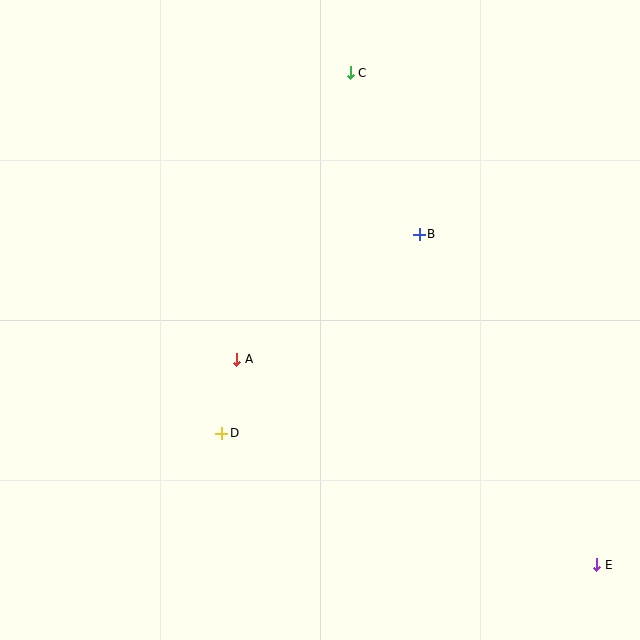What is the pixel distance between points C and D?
The distance between C and D is 383 pixels.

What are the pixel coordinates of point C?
Point C is at (350, 73).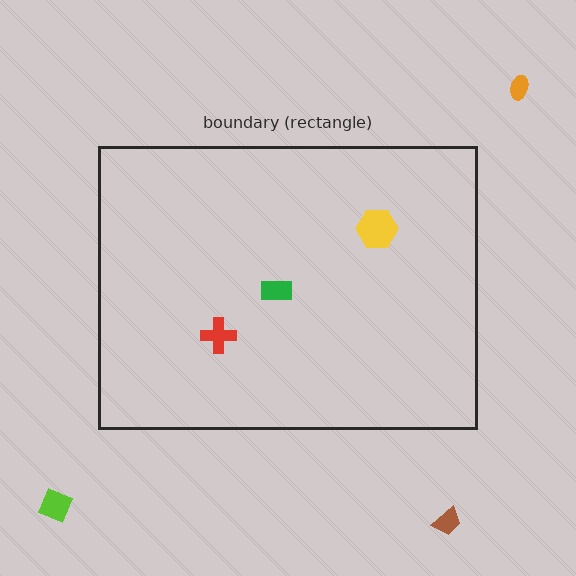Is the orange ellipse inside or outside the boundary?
Outside.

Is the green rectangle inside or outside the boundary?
Inside.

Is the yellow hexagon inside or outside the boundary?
Inside.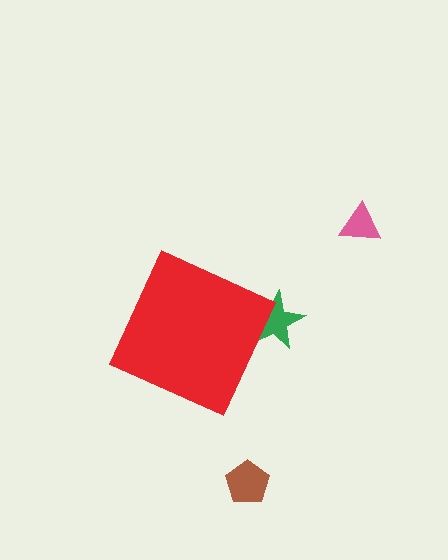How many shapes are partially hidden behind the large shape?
1 shape is partially hidden.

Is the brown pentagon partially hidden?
No, the brown pentagon is fully visible.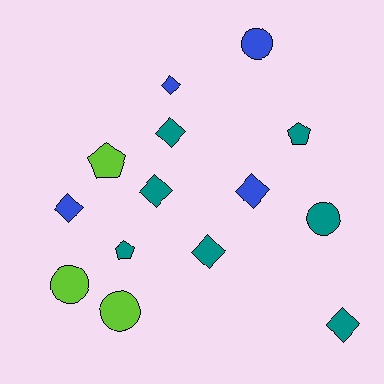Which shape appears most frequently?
Diamond, with 7 objects.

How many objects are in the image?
There are 14 objects.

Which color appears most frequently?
Teal, with 7 objects.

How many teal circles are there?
There is 1 teal circle.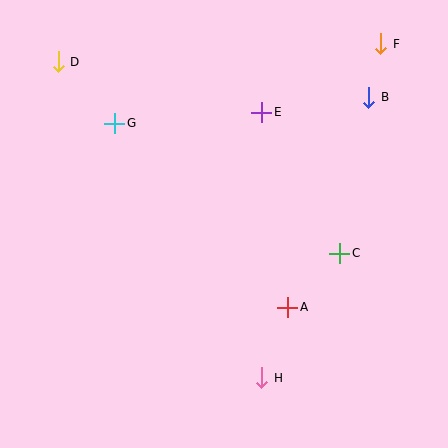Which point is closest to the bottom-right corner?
Point H is closest to the bottom-right corner.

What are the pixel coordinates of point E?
Point E is at (262, 112).